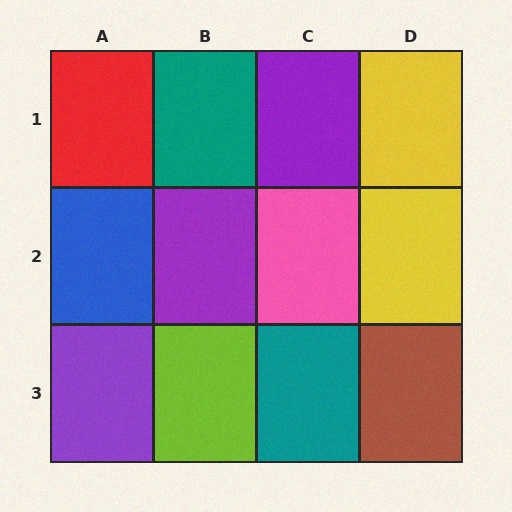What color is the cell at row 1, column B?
Teal.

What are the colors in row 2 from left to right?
Blue, purple, pink, yellow.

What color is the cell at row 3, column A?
Purple.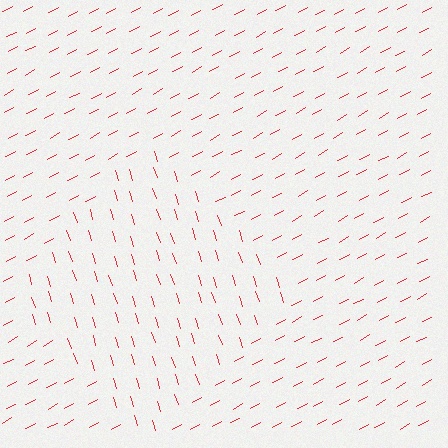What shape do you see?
I see a diamond.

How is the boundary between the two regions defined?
The boundary is defined purely by a change in line orientation (approximately 79 degrees difference). All lines are the same color and thickness.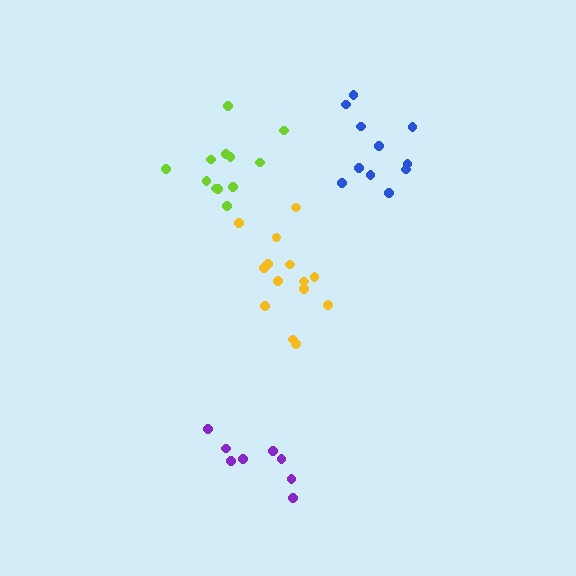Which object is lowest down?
The purple cluster is bottommost.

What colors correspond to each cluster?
The clusters are colored: yellow, lime, purple, blue.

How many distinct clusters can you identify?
There are 4 distinct clusters.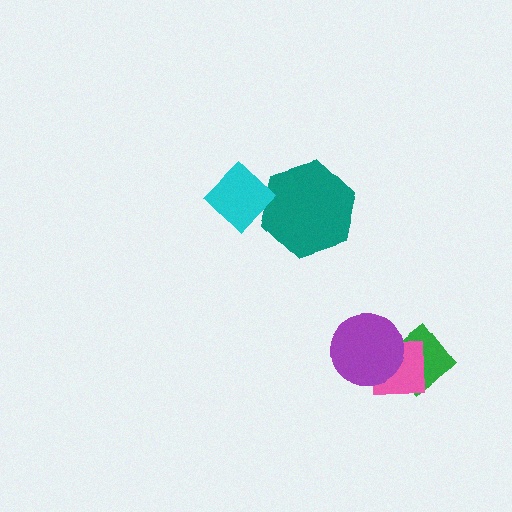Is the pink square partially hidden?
Yes, it is partially covered by another shape.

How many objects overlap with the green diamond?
2 objects overlap with the green diamond.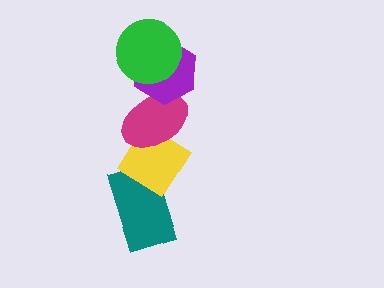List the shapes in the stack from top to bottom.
From top to bottom: the green circle, the purple hexagon, the magenta ellipse, the yellow diamond, the teal rectangle.